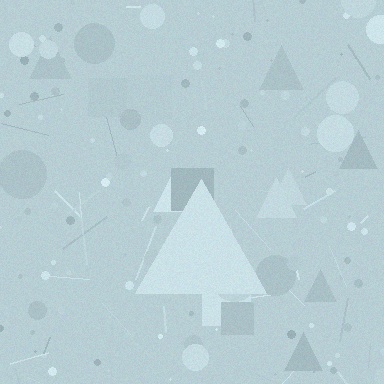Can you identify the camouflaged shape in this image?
The camouflaged shape is a triangle.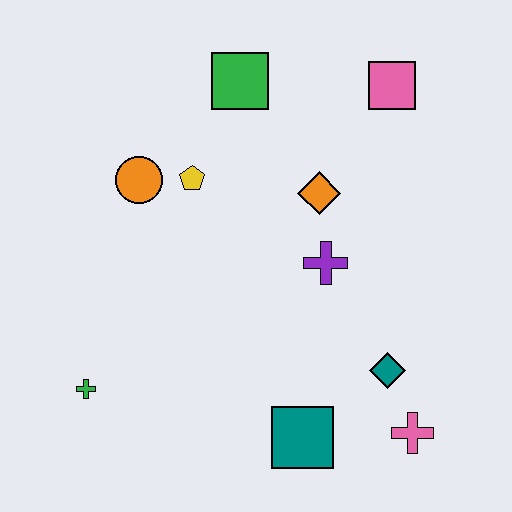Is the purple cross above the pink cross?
Yes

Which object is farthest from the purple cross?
The green cross is farthest from the purple cross.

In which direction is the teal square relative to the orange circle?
The teal square is below the orange circle.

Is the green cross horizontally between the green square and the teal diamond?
No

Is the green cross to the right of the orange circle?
No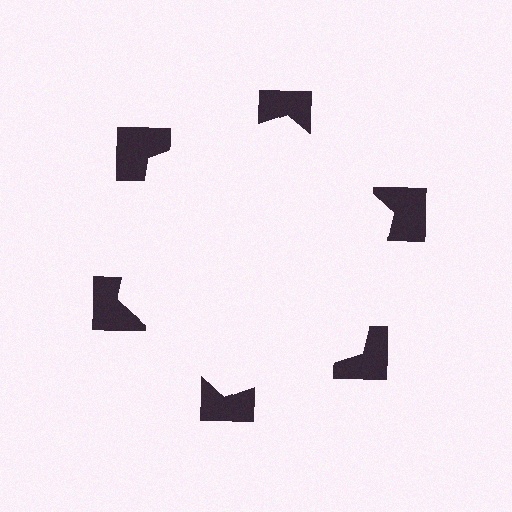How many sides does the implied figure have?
6 sides.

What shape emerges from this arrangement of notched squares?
An illusory hexagon — its edges are inferred from the aligned wedge cuts in the notched squares, not physically drawn.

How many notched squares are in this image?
There are 6 — one at each vertex of the illusory hexagon.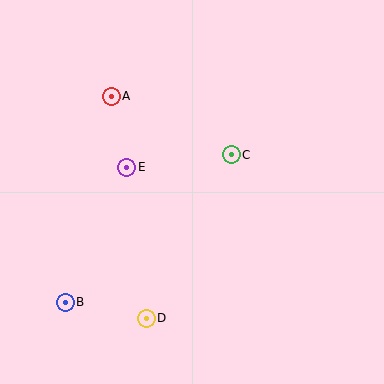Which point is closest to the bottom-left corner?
Point B is closest to the bottom-left corner.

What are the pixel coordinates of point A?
Point A is at (111, 96).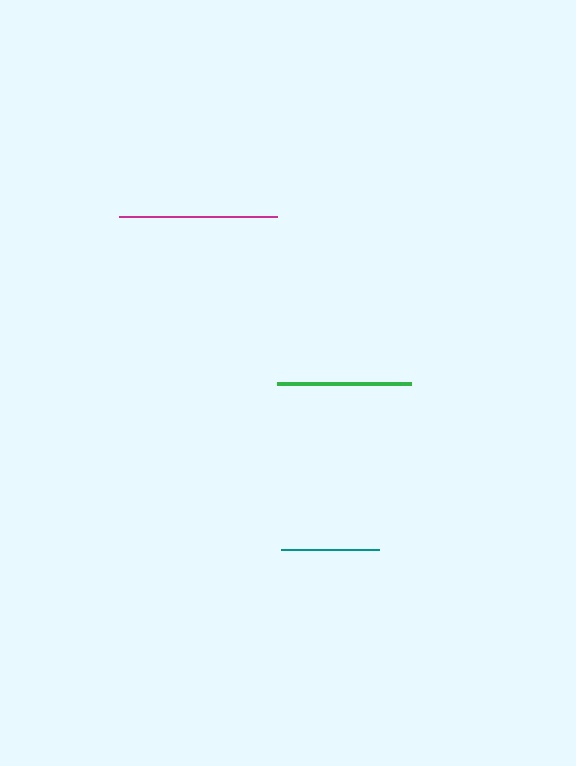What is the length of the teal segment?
The teal segment is approximately 99 pixels long.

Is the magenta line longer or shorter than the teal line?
The magenta line is longer than the teal line.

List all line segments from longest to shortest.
From longest to shortest: magenta, green, teal.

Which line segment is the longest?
The magenta line is the longest at approximately 158 pixels.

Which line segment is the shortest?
The teal line is the shortest at approximately 99 pixels.